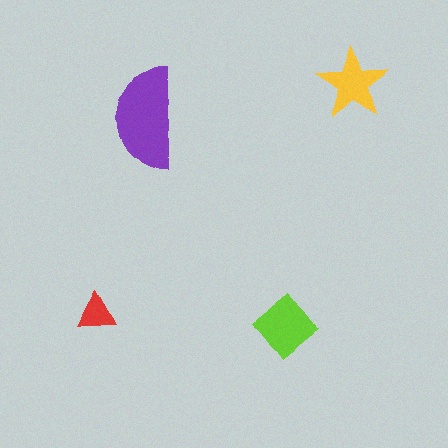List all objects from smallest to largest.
The red triangle, the yellow star, the lime diamond, the purple semicircle.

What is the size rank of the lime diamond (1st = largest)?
2nd.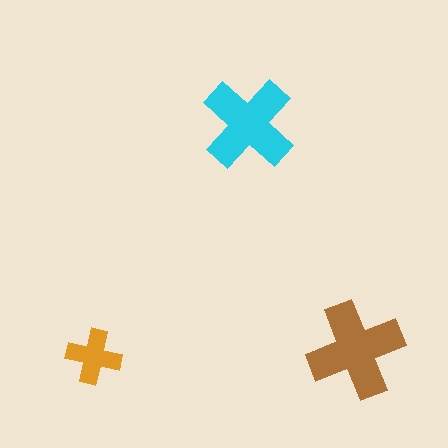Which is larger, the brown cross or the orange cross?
The brown one.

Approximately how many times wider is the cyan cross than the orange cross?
About 1.5 times wider.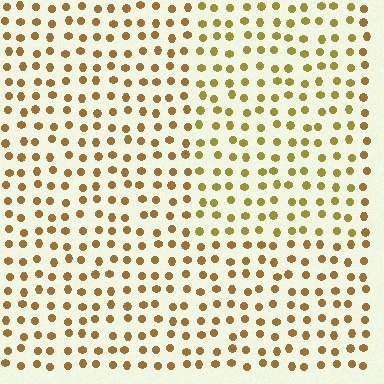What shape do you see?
I see a rectangle.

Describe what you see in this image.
The image is filled with small brown elements in a uniform arrangement. A rectangle-shaped region is visible where the elements are tinted to a slightly different hue, forming a subtle color boundary.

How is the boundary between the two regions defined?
The boundary is defined purely by a slight shift in hue (about 21 degrees). Spacing, size, and orientation are identical on both sides.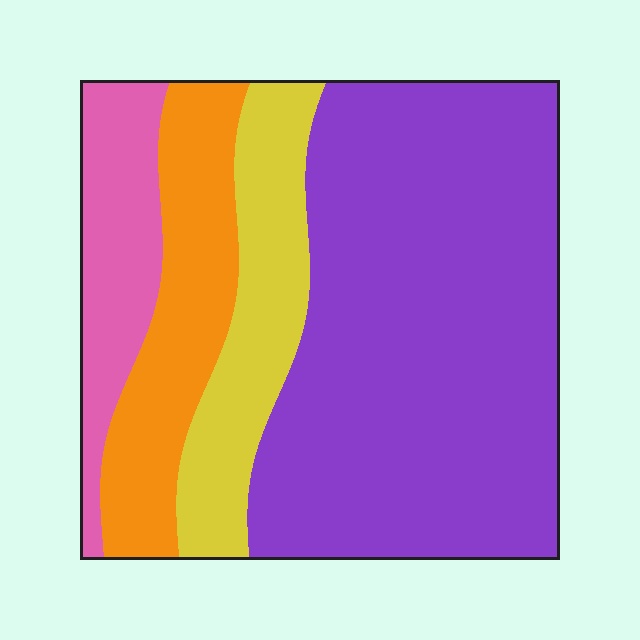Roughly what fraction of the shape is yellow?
Yellow covers around 15% of the shape.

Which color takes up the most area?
Purple, at roughly 55%.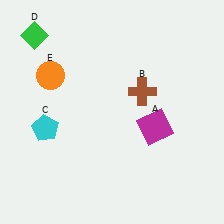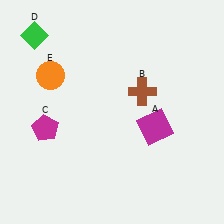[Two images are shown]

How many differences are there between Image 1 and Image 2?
There is 1 difference between the two images.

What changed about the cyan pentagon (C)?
In Image 1, C is cyan. In Image 2, it changed to magenta.